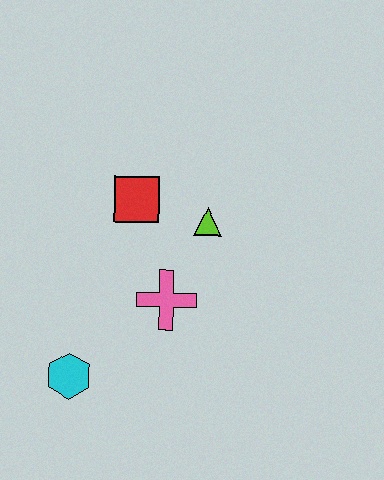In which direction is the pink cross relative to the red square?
The pink cross is below the red square.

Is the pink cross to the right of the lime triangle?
No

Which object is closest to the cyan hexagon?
The pink cross is closest to the cyan hexagon.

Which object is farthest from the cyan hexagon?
The lime triangle is farthest from the cyan hexagon.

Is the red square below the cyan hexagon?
No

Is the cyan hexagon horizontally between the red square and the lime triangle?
No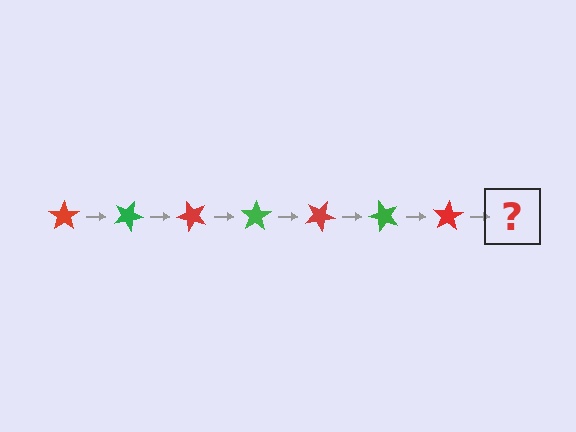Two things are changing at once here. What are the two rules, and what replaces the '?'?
The two rules are that it rotates 25 degrees each step and the color cycles through red and green. The '?' should be a green star, rotated 175 degrees from the start.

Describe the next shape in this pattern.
It should be a green star, rotated 175 degrees from the start.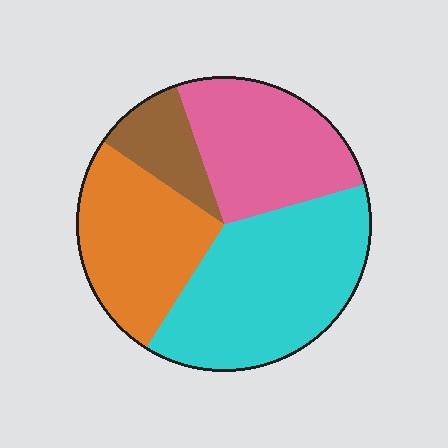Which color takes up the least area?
Brown, at roughly 10%.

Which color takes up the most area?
Cyan, at roughly 40%.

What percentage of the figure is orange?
Orange covers roughly 25% of the figure.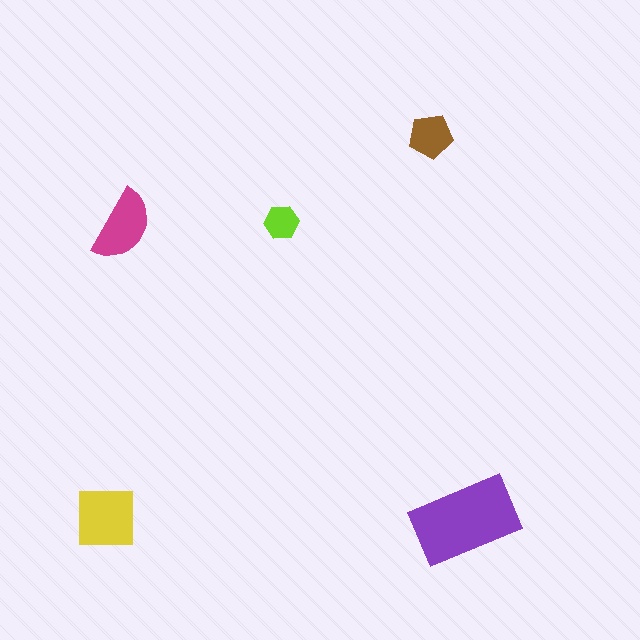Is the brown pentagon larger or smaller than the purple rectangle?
Smaller.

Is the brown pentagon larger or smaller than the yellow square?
Smaller.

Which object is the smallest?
The lime hexagon.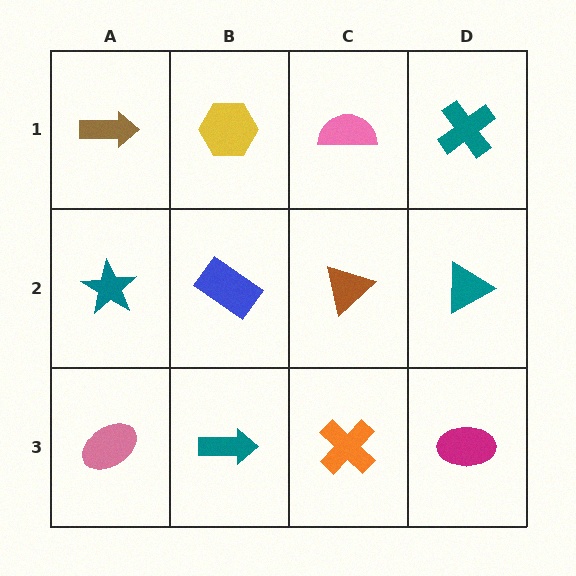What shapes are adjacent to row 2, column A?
A brown arrow (row 1, column A), a pink ellipse (row 3, column A), a blue rectangle (row 2, column B).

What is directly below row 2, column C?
An orange cross.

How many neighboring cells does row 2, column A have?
3.